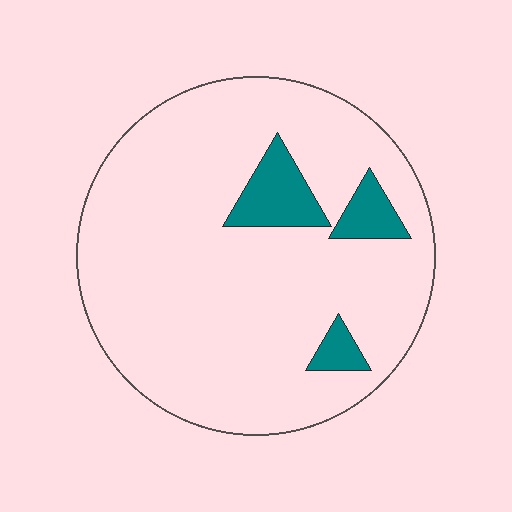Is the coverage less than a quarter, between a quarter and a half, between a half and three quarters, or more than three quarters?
Less than a quarter.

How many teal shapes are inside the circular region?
3.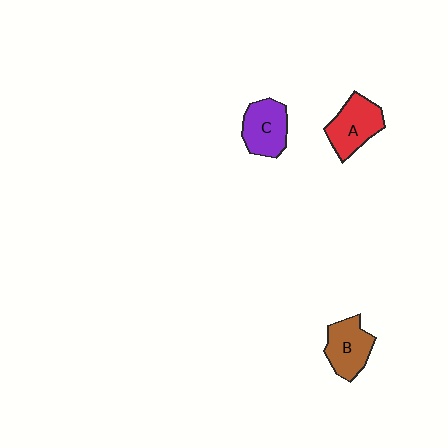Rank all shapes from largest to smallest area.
From largest to smallest: A (red), C (purple), B (brown).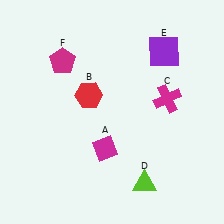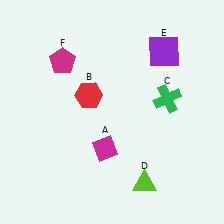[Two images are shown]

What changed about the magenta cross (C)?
In Image 1, C is magenta. In Image 2, it changed to green.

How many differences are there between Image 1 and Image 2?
There is 1 difference between the two images.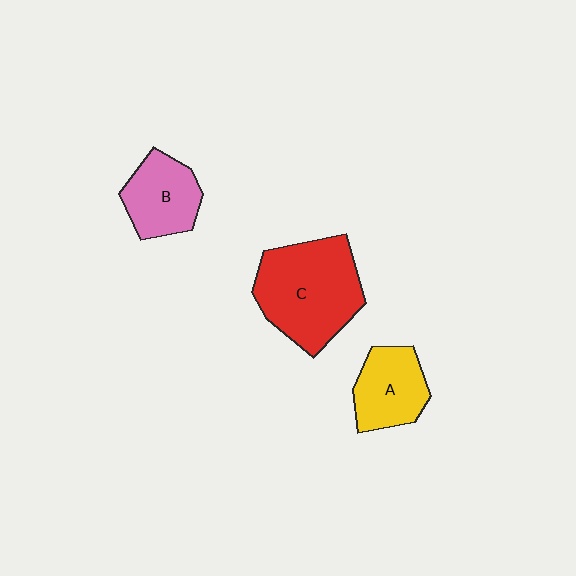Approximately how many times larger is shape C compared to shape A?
Approximately 1.8 times.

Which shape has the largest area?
Shape C (red).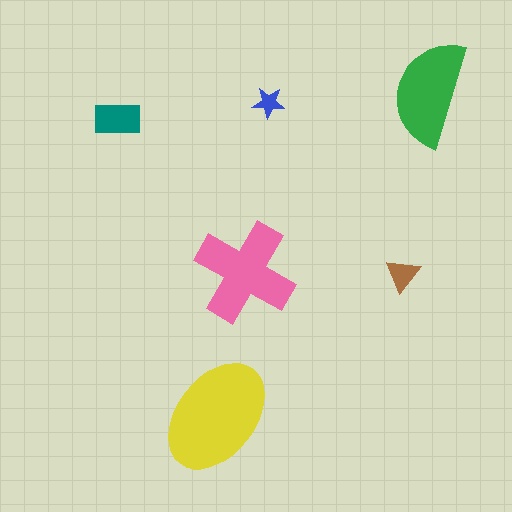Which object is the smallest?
The blue star.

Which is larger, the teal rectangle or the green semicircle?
The green semicircle.